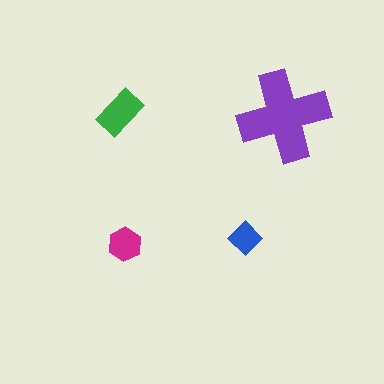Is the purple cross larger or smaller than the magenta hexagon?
Larger.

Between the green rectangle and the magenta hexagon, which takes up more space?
The green rectangle.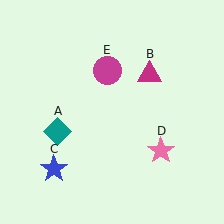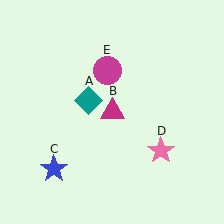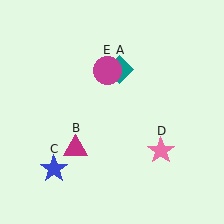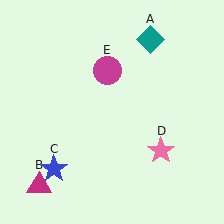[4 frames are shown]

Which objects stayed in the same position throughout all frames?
Blue star (object C) and pink star (object D) and magenta circle (object E) remained stationary.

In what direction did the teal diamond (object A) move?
The teal diamond (object A) moved up and to the right.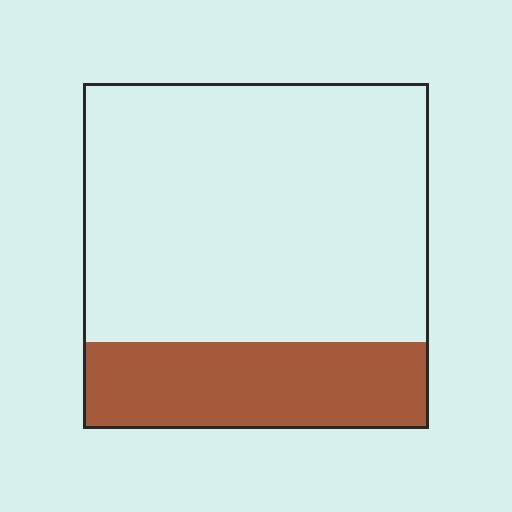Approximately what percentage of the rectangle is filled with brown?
Approximately 25%.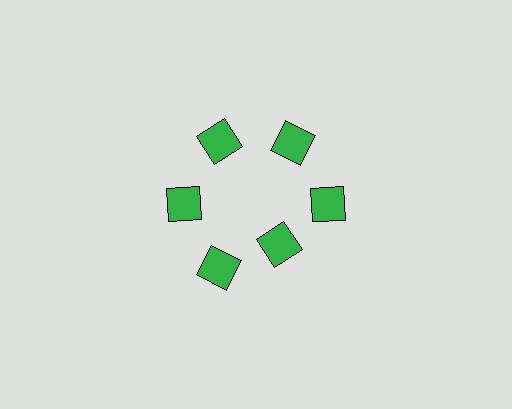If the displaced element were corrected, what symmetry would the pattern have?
It would have 6-fold rotational symmetry — the pattern would map onto itself every 60 degrees.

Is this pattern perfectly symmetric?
No. The 6 green squares are arranged in a ring, but one element near the 5 o'clock position is pulled inward toward the center, breaking the 6-fold rotational symmetry.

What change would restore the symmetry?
The symmetry would be restored by moving it outward, back onto the ring so that all 6 squares sit at equal angles and equal distance from the center.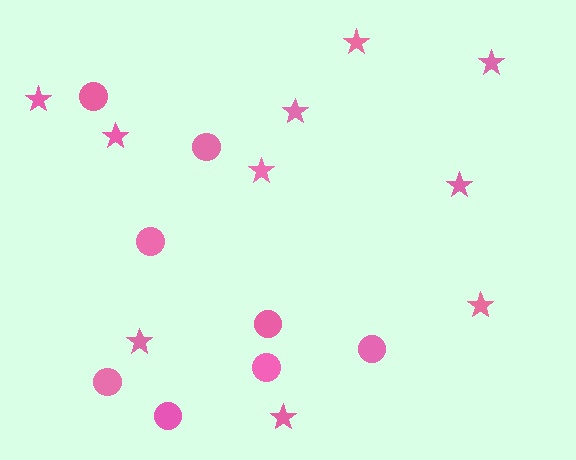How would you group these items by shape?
There are 2 groups: one group of stars (10) and one group of circles (8).